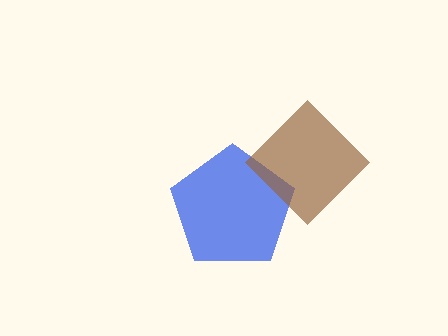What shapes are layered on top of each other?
The layered shapes are: a blue pentagon, a brown diamond.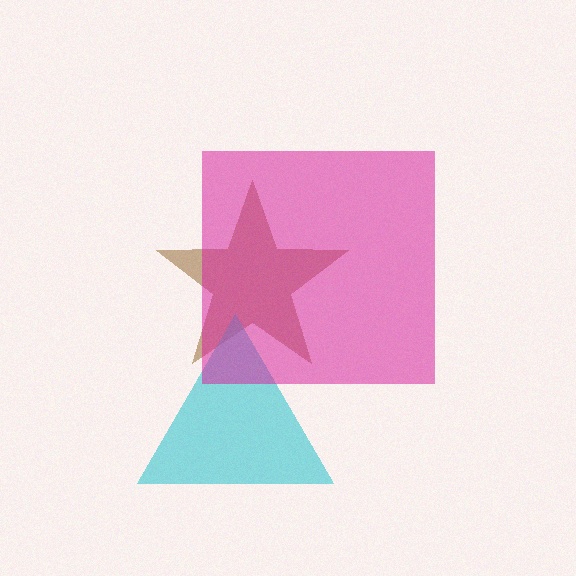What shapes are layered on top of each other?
The layered shapes are: a brown star, a cyan triangle, a magenta square.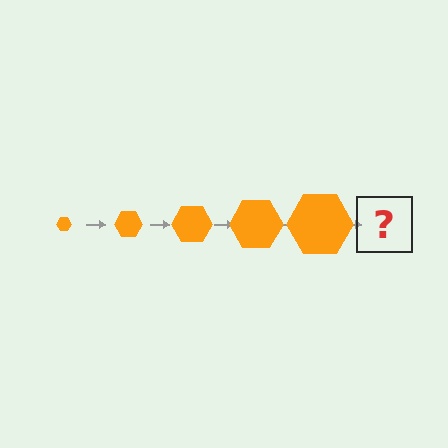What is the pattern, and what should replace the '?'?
The pattern is that the hexagon gets progressively larger each step. The '?' should be an orange hexagon, larger than the previous one.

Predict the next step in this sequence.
The next step is an orange hexagon, larger than the previous one.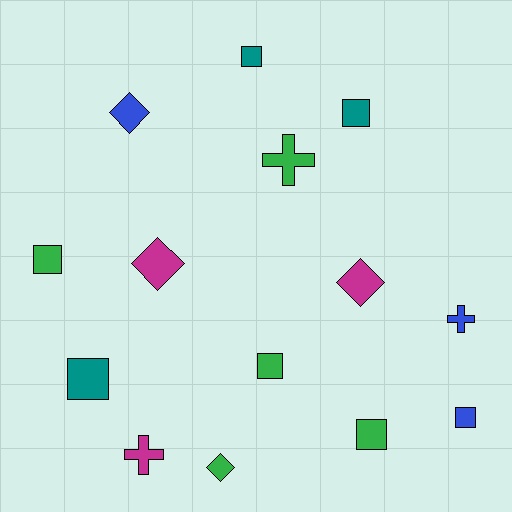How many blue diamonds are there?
There is 1 blue diamond.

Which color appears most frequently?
Green, with 5 objects.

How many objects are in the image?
There are 14 objects.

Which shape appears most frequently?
Square, with 7 objects.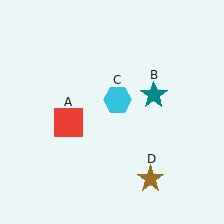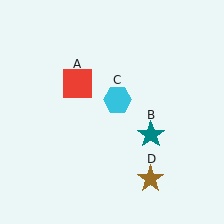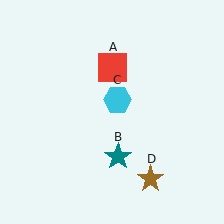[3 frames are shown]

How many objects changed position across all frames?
2 objects changed position: red square (object A), teal star (object B).